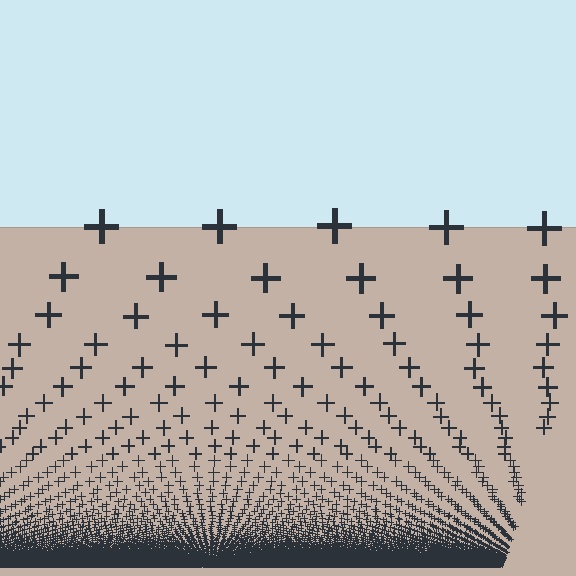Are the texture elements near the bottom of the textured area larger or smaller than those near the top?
Smaller. The gradient is inverted — elements near the bottom are smaller and denser.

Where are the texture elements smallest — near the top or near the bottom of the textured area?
Near the bottom.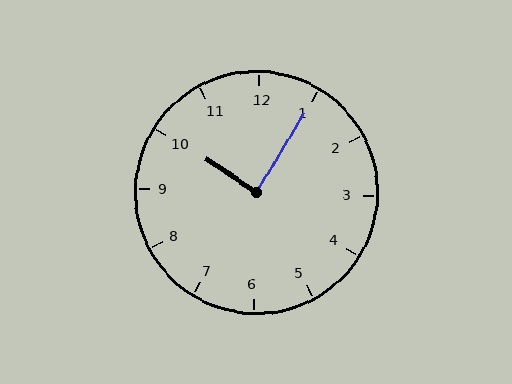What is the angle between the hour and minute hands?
Approximately 88 degrees.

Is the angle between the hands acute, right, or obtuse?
It is right.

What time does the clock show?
10:05.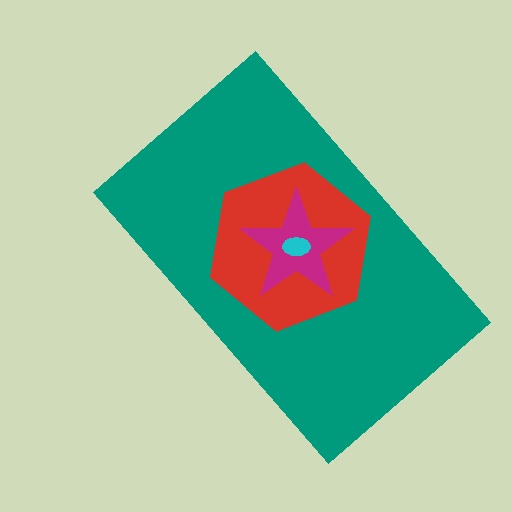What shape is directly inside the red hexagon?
The magenta star.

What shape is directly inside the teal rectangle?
The red hexagon.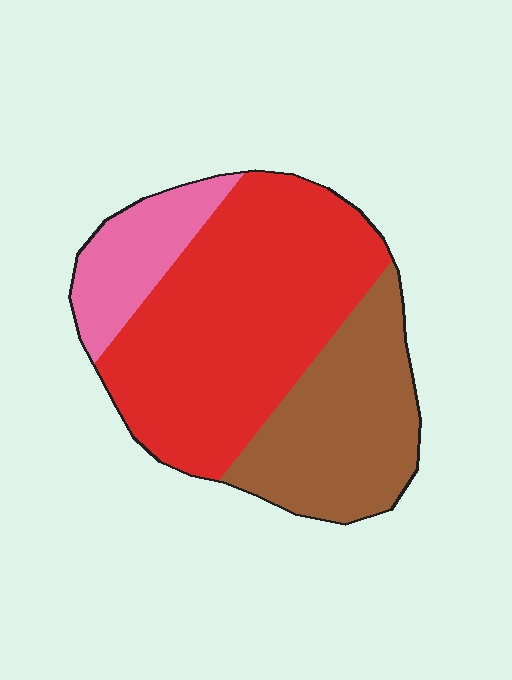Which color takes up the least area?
Pink, at roughly 15%.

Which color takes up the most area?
Red, at roughly 55%.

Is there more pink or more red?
Red.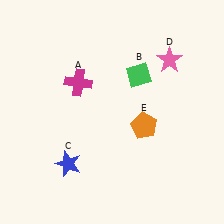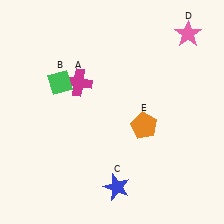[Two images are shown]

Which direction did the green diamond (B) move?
The green diamond (B) moved left.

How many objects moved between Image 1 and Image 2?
3 objects moved between the two images.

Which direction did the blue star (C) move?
The blue star (C) moved right.